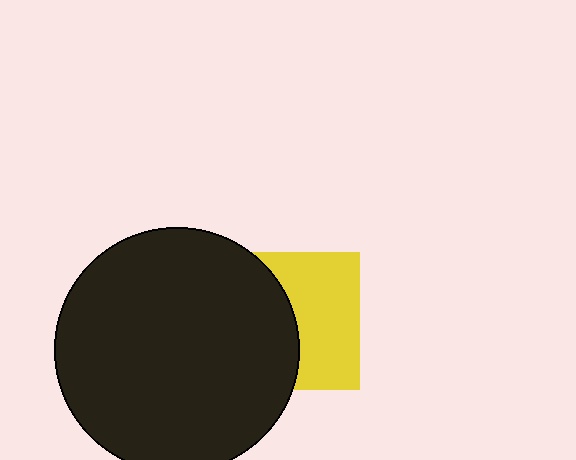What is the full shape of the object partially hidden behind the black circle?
The partially hidden object is a yellow square.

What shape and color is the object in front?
The object in front is a black circle.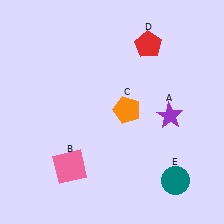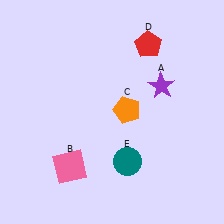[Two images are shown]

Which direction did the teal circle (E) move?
The teal circle (E) moved left.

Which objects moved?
The objects that moved are: the purple star (A), the teal circle (E).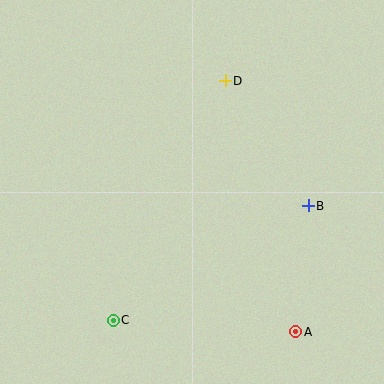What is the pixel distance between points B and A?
The distance between B and A is 127 pixels.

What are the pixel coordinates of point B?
Point B is at (308, 206).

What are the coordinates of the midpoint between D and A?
The midpoint between D and A is at (260, 206).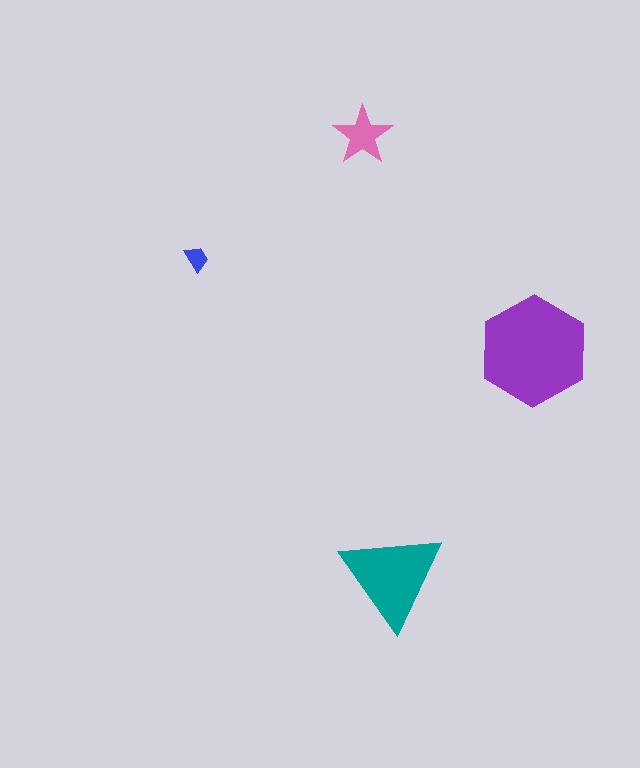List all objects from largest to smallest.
The purple hexagon, the teal triangle, the pink star, the blue trapezoid.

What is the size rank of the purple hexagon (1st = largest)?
1st.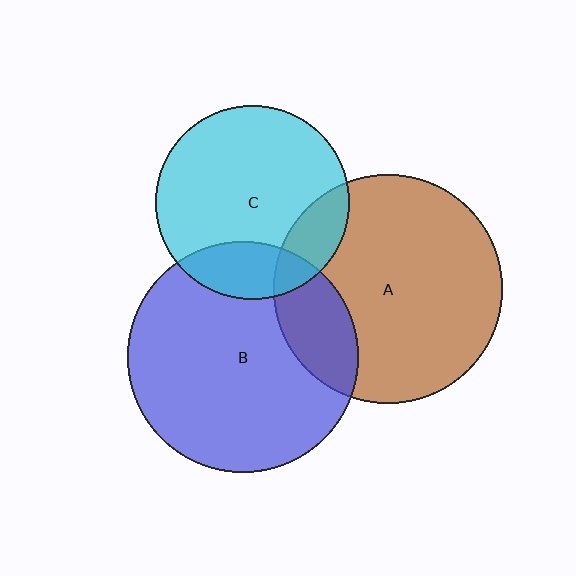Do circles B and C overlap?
Yes.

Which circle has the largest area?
Circle B (blue).